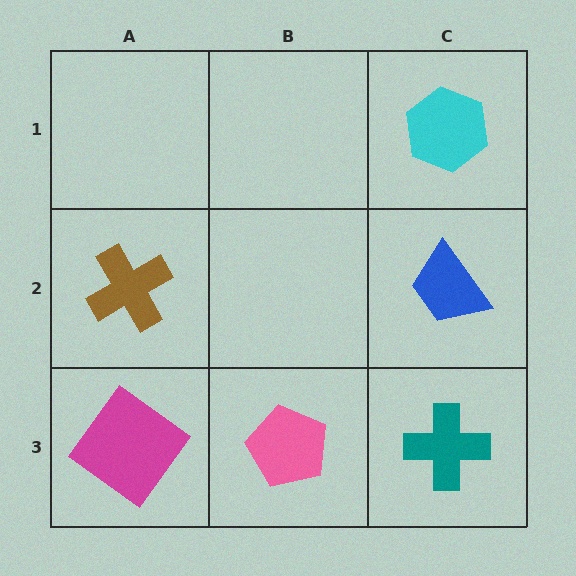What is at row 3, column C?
A teal cross.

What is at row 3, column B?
A pink pentagon.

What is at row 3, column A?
A magenta diamond.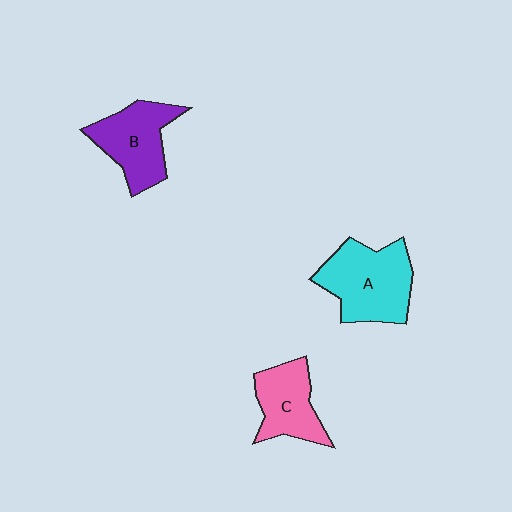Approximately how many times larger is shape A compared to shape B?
Approximately 1.2 times.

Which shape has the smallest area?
Shape C (pink).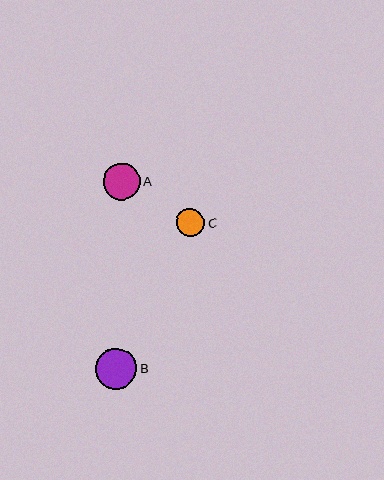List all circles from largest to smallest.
From largest to smallest: B, A, C.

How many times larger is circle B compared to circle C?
Circle B is approximately 1.5 times the size of circle C.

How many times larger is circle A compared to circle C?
Circle A is approximately 1.3 times the size of circle C.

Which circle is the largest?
Circle B is the largest with a size of approximately 42 pixels.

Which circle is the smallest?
Circle C is the smallest with a size of approximately 28 pixels.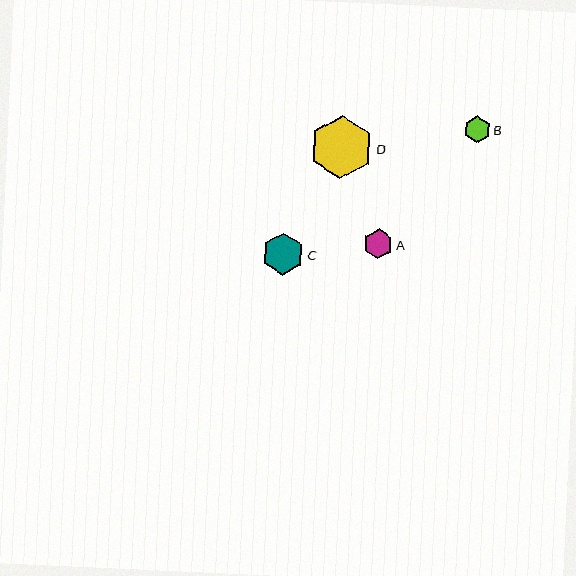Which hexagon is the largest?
Hexagon D is the largest with a size of approximately 63 pixels.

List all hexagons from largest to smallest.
From largest to smallest: D, C, A, B.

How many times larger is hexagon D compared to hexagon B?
Hexagon D is approximately 2.4 times the size of hexagon B.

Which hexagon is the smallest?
Hexagon B is the smallest with a size of approximately 27 pixels.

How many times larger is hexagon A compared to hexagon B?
Hexagon A is approximately 1.1 times the size of hexagon B.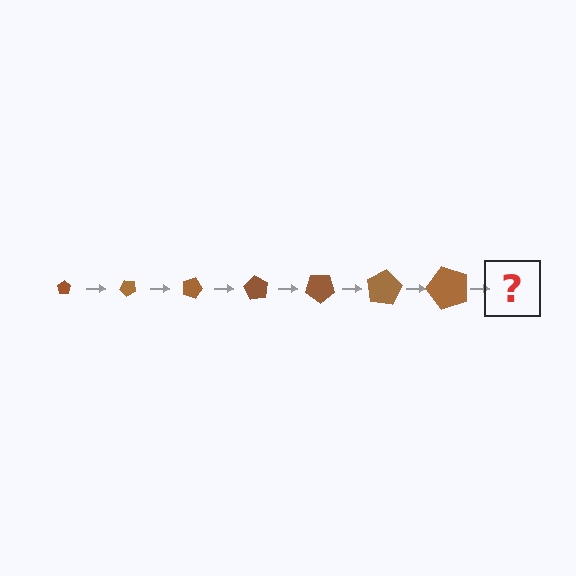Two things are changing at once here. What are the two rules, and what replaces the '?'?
The two rules are that the pentagon grows larger each step and it rotates 45 degrees each step. The '?' should be a pentagon, larger than the previous one and rotated 315 degrees from the start.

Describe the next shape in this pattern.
It should be a pentagon, larger than the previous one and rotated 315 degrees from the start.